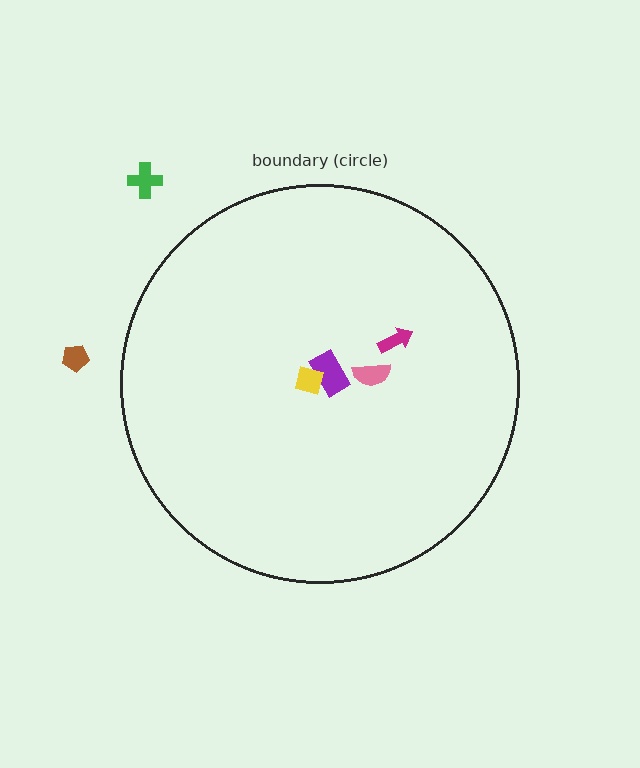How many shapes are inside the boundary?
4 inside, 2 outside.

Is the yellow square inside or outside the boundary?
Inside.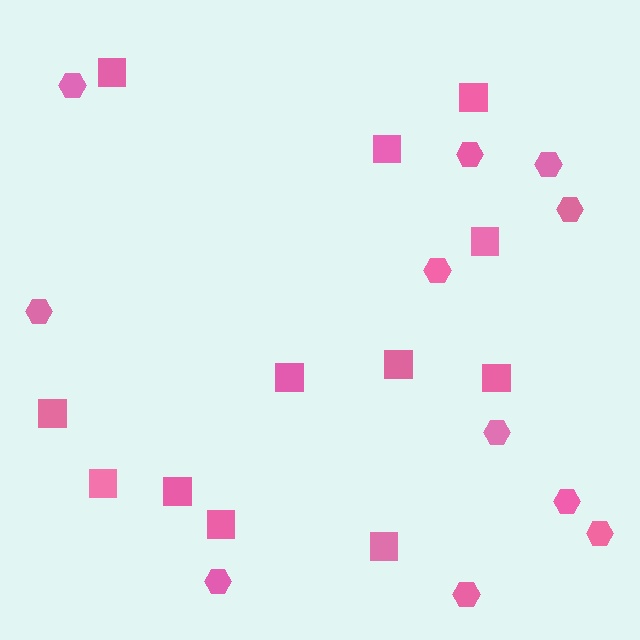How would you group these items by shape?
There are 2 groups: one group of squares (12) and one group of hexagons (11).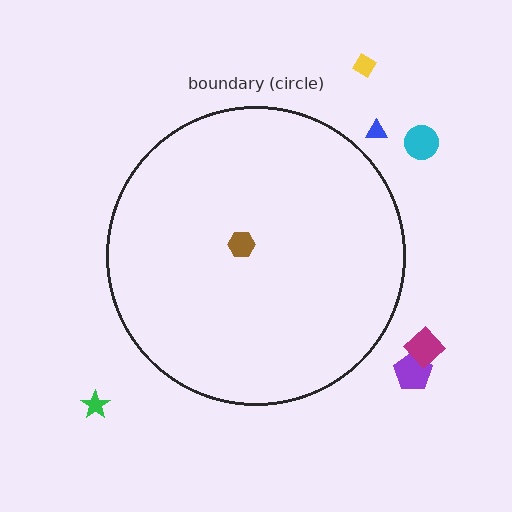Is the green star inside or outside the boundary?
Outside.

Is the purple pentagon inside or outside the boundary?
Outside.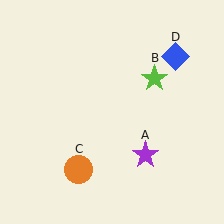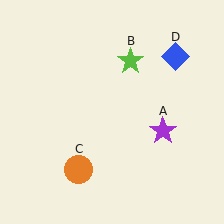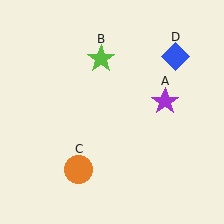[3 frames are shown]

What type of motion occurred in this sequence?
The purple star (object A), lime star (object B) rotated counterclockwise around the center of the scene.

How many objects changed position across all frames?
2 objects changed position: purple star (object A), lime star (object B).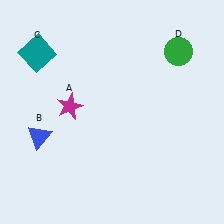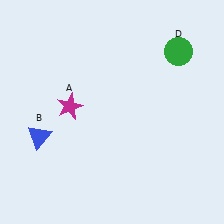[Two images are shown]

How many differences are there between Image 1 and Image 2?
There is 1 difference between the two images.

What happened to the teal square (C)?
The teal square (C) was removed in Image 2. It was in the top-left area of Image 1.